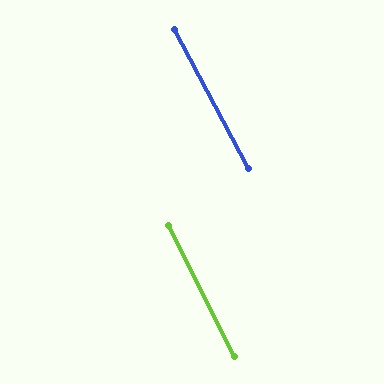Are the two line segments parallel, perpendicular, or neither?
Parallel — their directions differ by only 1.1°.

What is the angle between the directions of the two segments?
Approximately 1 degree.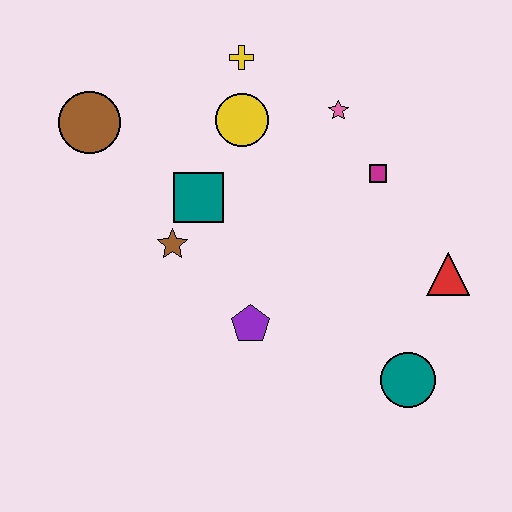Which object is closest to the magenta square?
The pink star is closest to the magenta square.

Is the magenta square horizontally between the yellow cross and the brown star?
No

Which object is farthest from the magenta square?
The brown circle is farthest from the magenta square.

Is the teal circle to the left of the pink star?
No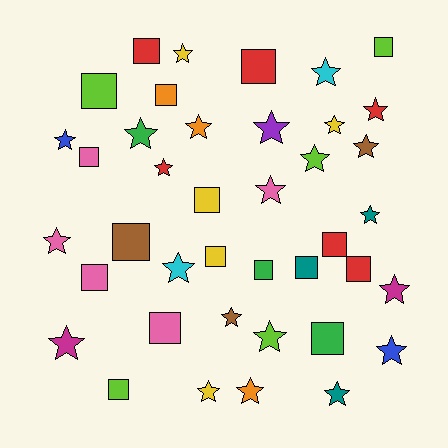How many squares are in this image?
There are 17 squares.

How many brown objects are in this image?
There are 3 brown objects.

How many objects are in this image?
There are 40 objects.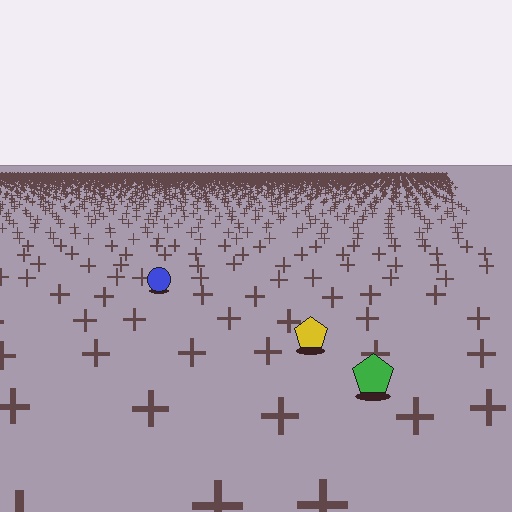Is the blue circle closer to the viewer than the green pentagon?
No. The green pentagon is closer — you can tell from the texture gradient: the ground texture is coarser near it.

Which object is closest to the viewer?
The green pentagon is closest. The texture marks near it are larger and more spread out.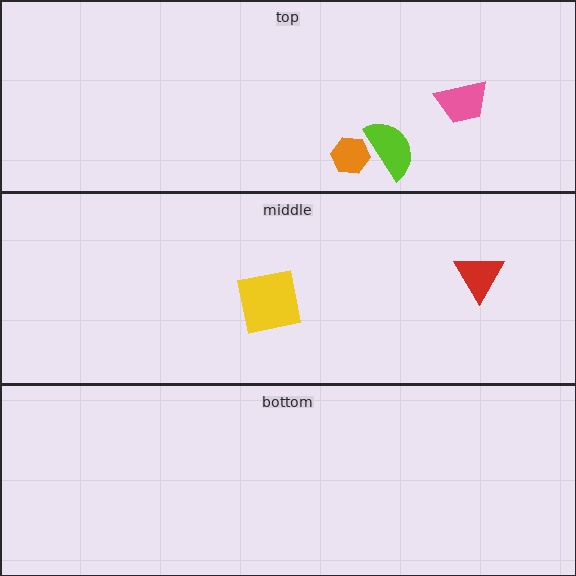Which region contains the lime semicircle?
The top region.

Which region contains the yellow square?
The middle region.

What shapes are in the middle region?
The yellow square, the red triangle.